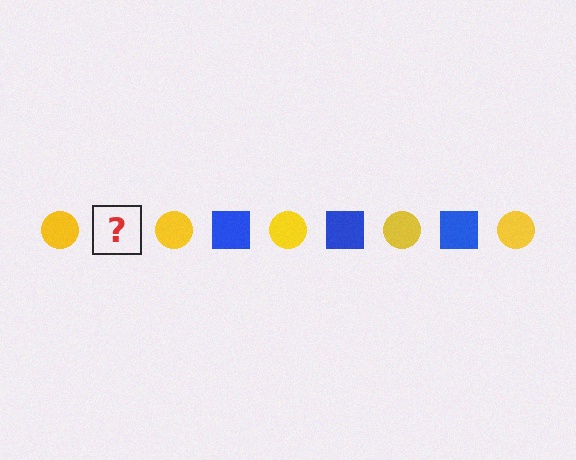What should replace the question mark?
The question mark should be replaced with a blue square.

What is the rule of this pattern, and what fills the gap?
The rule is that the pattern alternates between yellow circle and blue square. The gap should be filled with a blue square.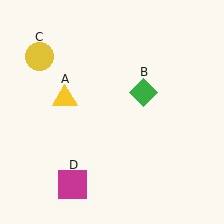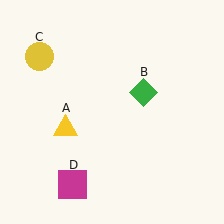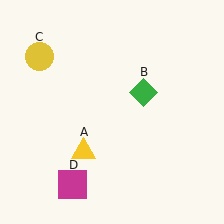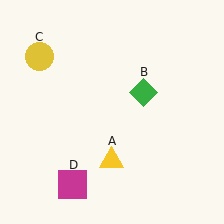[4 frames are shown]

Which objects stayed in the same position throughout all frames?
Green diamond (object B) and yellow circle (object C) and magenta square (object D) remained stationary.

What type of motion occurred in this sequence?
The yellow triangle (object A) rotated counterclockwise around the center of the scene.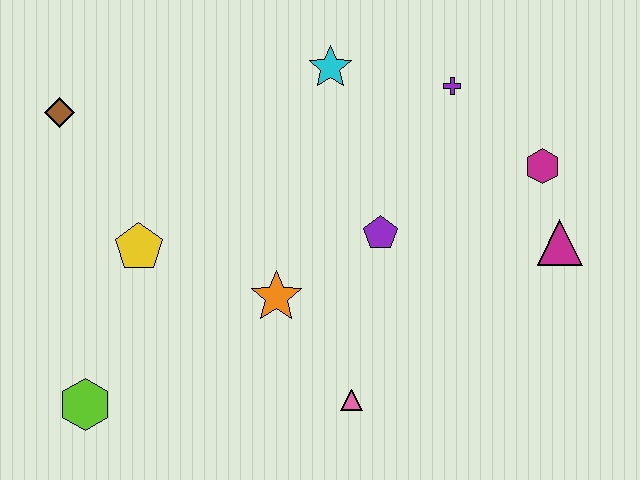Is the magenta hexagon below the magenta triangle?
No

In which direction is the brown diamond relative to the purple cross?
The brown diamond is to the left of the purple cross.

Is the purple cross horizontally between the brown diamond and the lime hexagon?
No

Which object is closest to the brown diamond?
The yellow pentagon is closest to the brown diamond.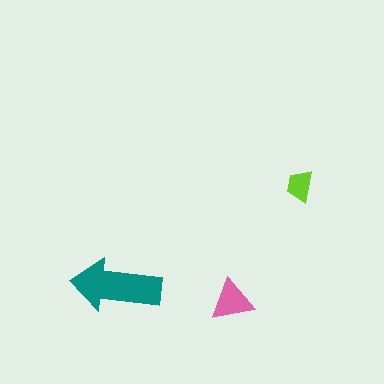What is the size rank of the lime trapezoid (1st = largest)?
3rd.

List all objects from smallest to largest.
The lime trapezoid, the pink triangle, the teal arrow.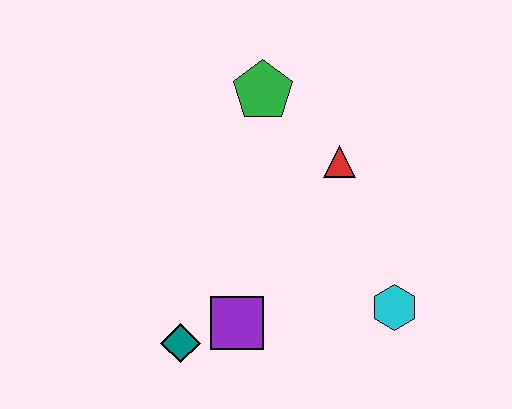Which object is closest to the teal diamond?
The purple square is closest to the teal diamond.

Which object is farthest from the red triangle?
The teal diamond is farthest from the red triangle.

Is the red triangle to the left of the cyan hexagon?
Yes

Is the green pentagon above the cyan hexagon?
Yes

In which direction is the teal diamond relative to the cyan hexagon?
The teal diamond is to the left of the cyan hexagon.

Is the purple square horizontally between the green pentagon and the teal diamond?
Yes